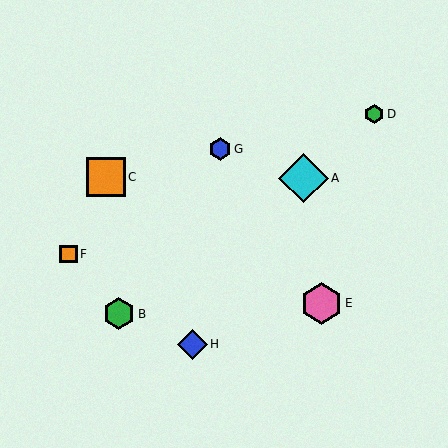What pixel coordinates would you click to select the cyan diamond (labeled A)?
Click at (304, 178) to select the cyan diamond A.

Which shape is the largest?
The cyan diamond (labeled A) is the largest.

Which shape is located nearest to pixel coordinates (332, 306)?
The pink hexagon (labeled E) at (321, 303) is nearest to that location.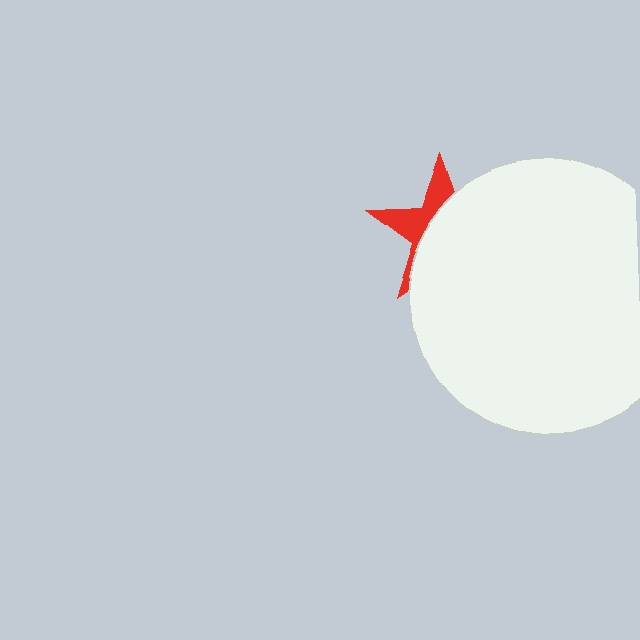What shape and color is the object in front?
The object in front is a white circle.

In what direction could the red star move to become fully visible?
The red star could move left. That would shift it out from behind the white circle entirely.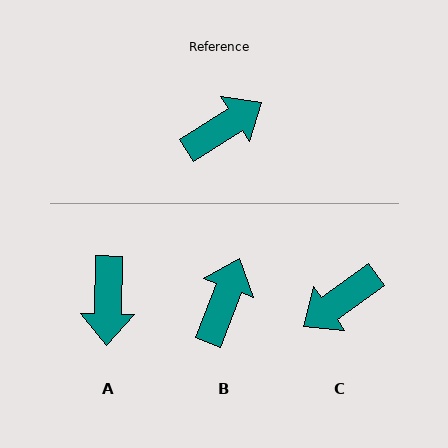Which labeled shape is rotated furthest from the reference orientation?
C, about 177 degrees away.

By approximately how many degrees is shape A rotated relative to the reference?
Approximately 124 degrees clockwise.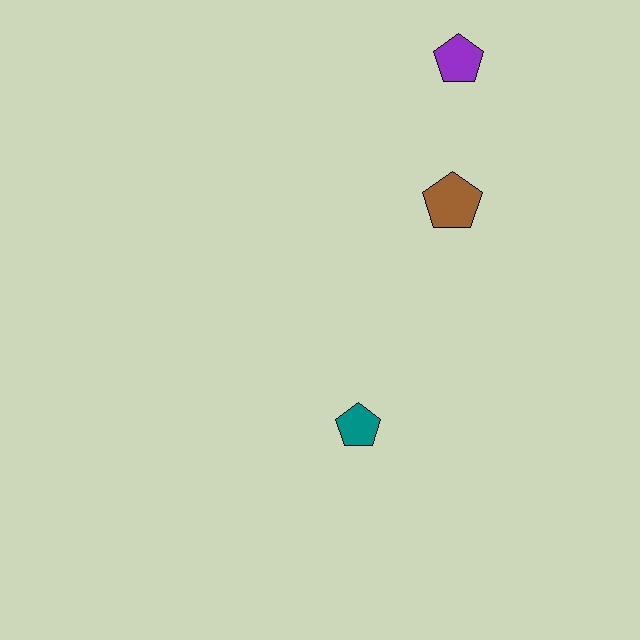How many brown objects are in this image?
There is 1 brown object.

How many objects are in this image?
There are 3 objects.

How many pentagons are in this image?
There are 3 pentagons.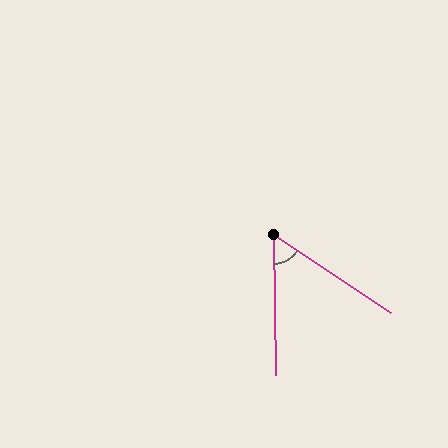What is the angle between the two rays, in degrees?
Approximately 55 degrees.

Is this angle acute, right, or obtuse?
It is acute.